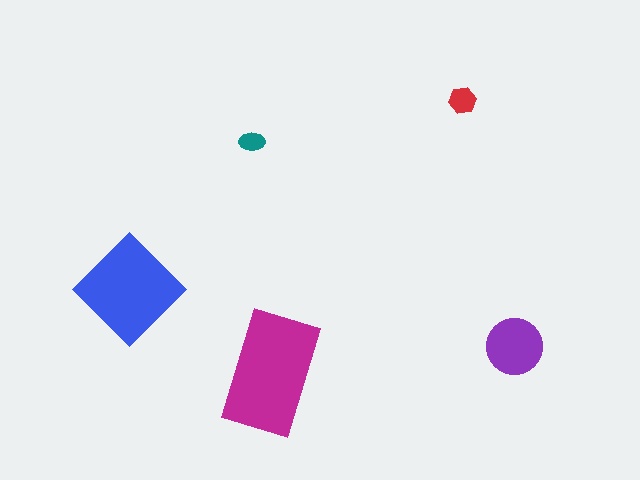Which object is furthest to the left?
The blue diamond is leftmost.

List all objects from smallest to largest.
The teal ellipse, the red hexagon, the purple circle, the blue diamond, the magenta rectangle.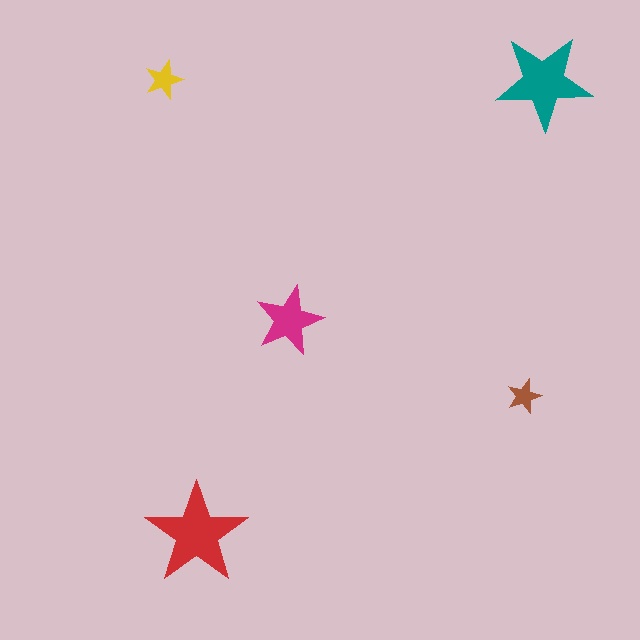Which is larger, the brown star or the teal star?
The teal one.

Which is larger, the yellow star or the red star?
The red one.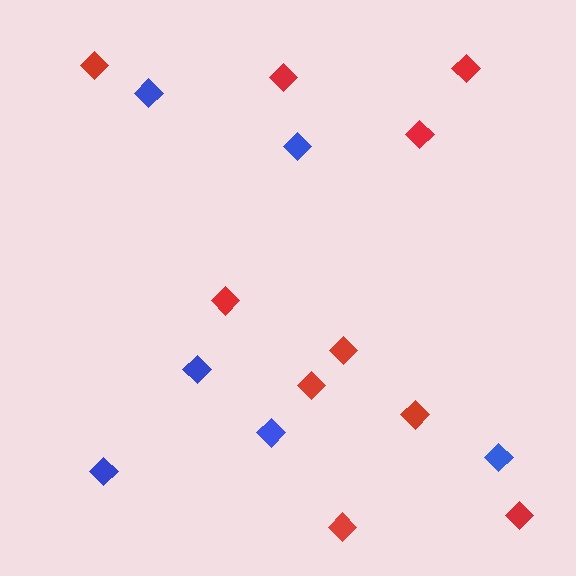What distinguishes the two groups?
There are 2 groups: one group of red diamonds (10) and one group of blue diamonds (6).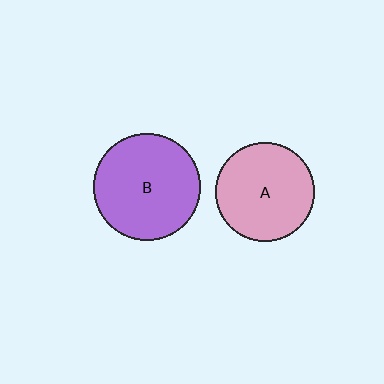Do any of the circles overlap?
No, none of the circles overlap.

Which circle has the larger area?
Circle B (purple).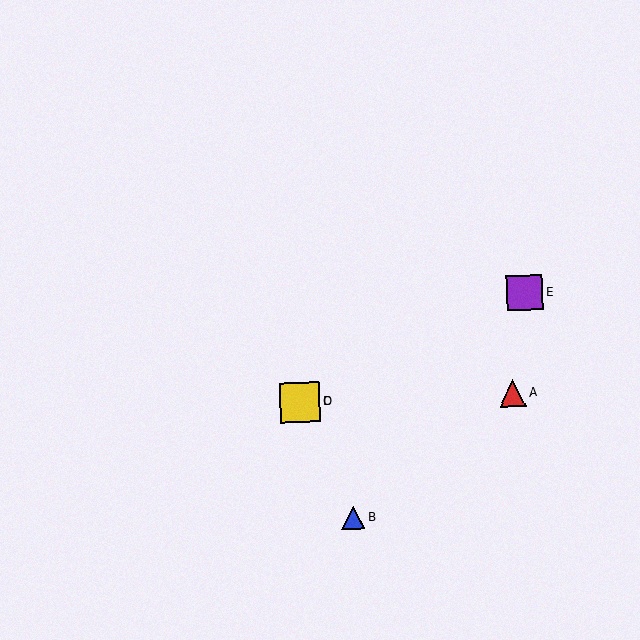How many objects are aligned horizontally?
3 objects (A, C, D) are aligned horizontally.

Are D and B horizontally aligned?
No, D is at y≈402 and B is at y≈518.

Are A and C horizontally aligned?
Yes, both are at y≈394.